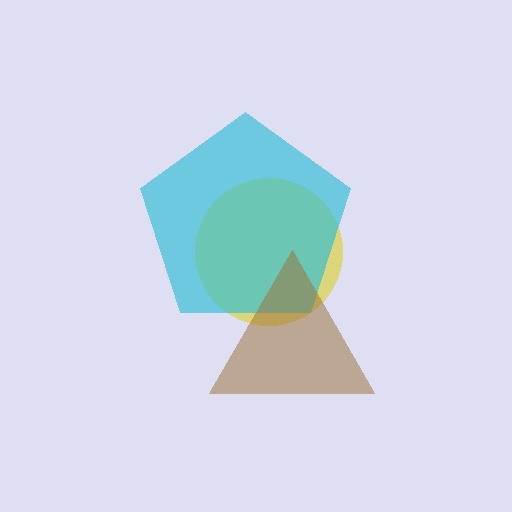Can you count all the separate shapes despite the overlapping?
Yes, there are 3 separate shapes.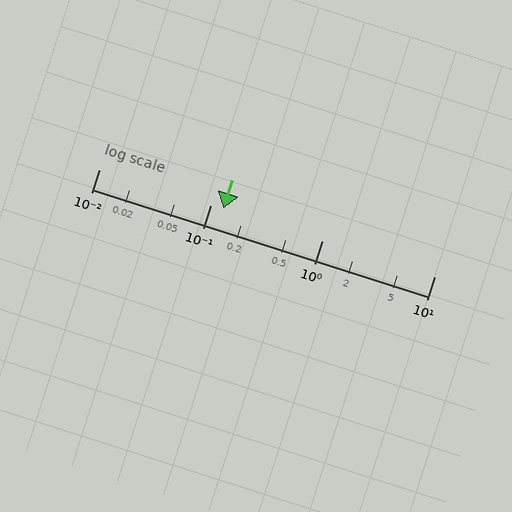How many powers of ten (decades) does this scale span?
The scale spans 3 decades, from 0.01 to 10.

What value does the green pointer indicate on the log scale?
The pointer indicates approximately 0.13.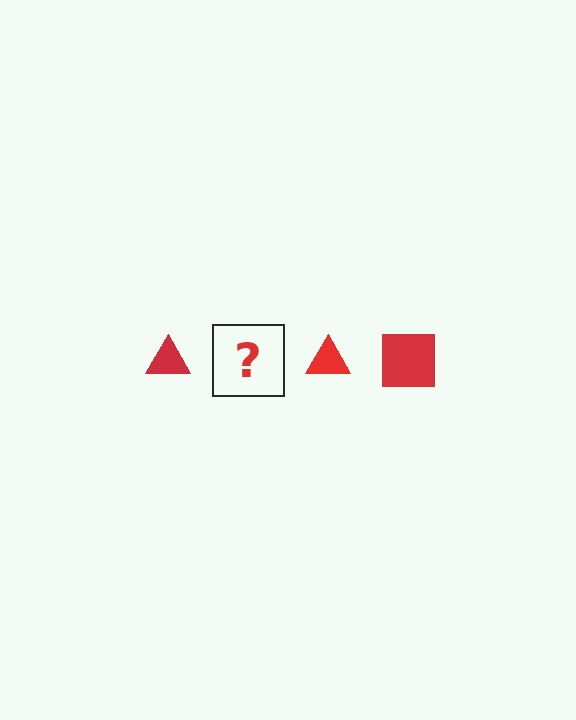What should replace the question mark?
The question mark should be replaced with a red square.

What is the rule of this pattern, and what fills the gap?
The rule is that the pattern cycles through triangle, square shapes in red. The gap should be filled with a red square.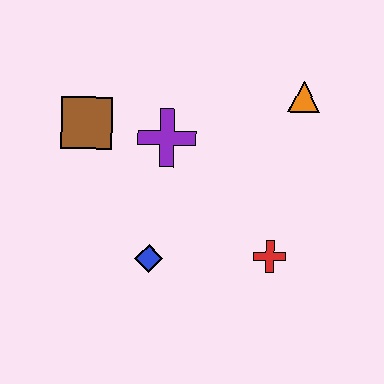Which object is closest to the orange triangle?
The purple cross is closest to the orange triangle.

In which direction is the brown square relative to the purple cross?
The brown square is to the left of the purple cross.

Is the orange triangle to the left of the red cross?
No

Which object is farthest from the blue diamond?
The orange triangle is farthest from the blue diamond.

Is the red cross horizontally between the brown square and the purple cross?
No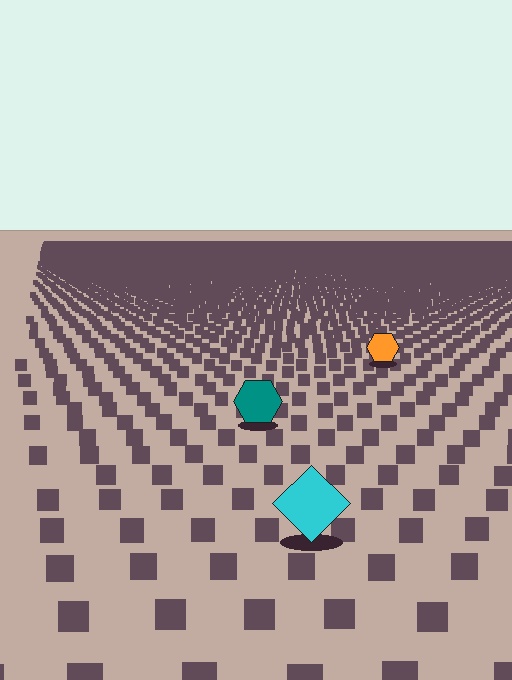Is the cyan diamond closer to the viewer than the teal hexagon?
Yes. The cyan diamond is closer — you can tell from the texture gradient: the ground texture is coarser near it.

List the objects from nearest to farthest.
From nearest to farthest: the cyan diamond, the teal hexagon, the orange hexagon.